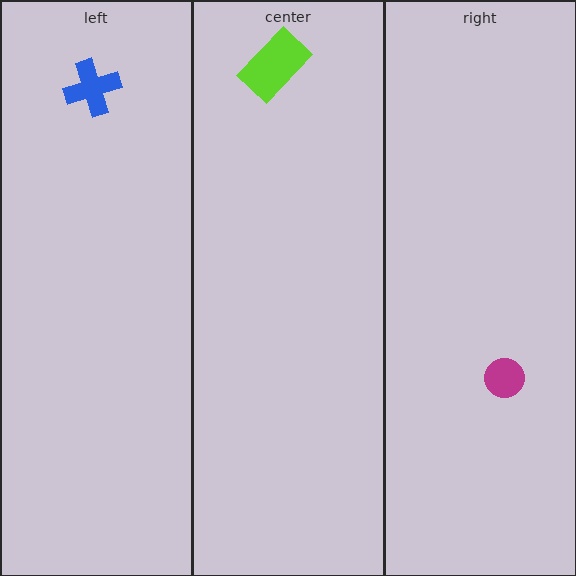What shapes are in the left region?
The blue cross.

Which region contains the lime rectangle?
The center region.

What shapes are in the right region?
The magenta circle.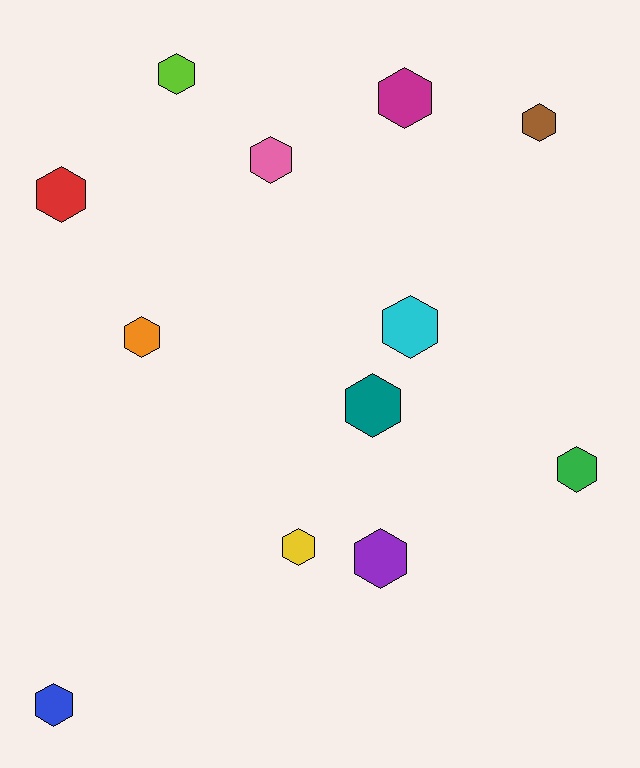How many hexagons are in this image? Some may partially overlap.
There are 12 hexagons.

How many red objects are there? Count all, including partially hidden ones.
There is 1 red object.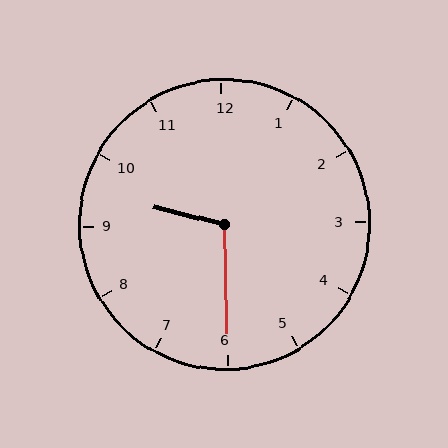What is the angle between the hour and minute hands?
Approximately 105 degrees.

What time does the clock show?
9:30.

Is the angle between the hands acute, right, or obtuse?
It is obtuse.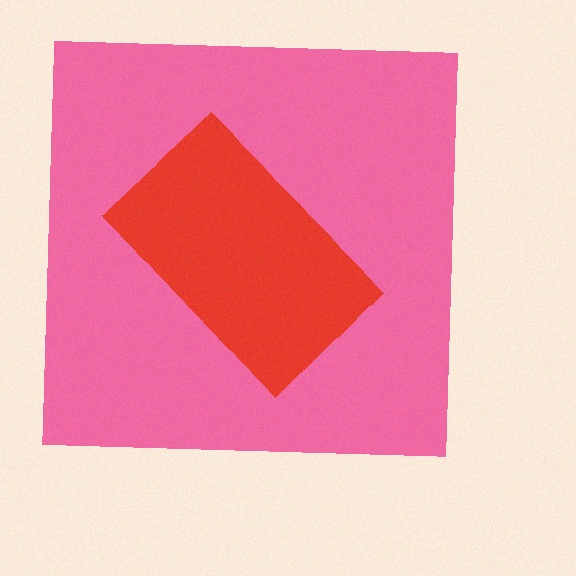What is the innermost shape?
The red rectangle.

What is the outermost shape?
The pink square.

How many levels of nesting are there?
2.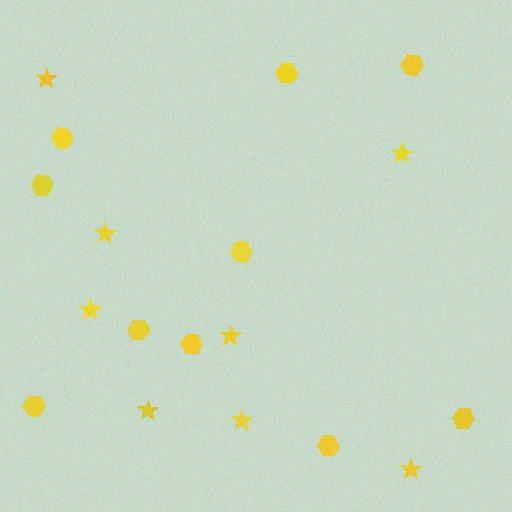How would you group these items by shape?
There are 2 groups: one group of hexagons (10) and one group of stars (8).